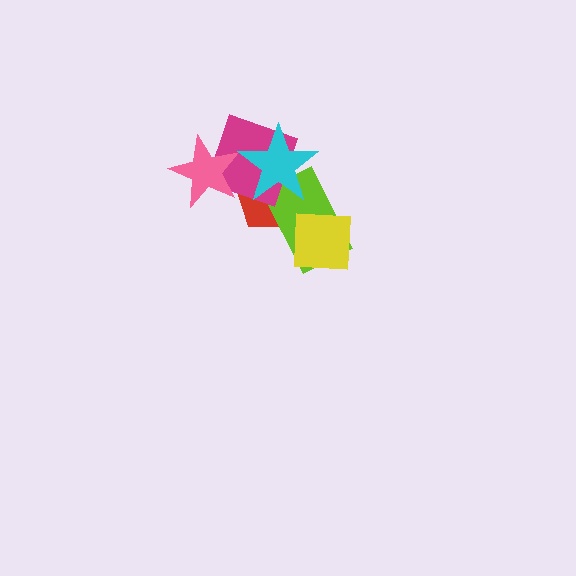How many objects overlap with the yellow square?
1 object overlaps with the yellow square.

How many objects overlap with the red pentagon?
3 objects overlap with the red pentagon.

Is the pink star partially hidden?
Yes, it is partially covered by another shape.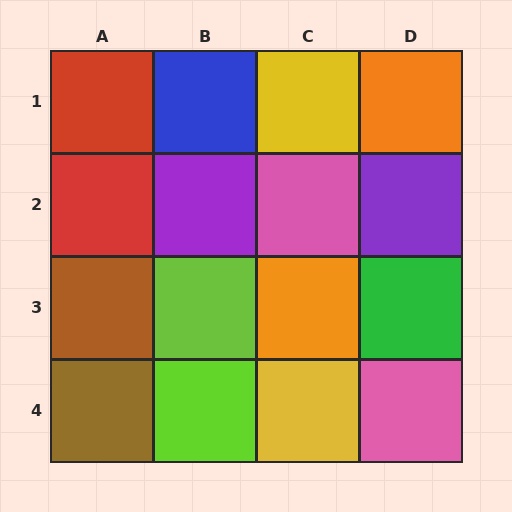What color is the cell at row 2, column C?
Pink.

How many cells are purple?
2 cells are purple.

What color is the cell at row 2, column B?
Purple.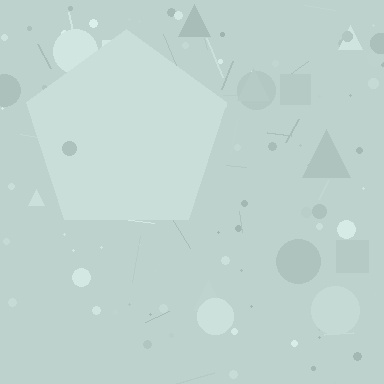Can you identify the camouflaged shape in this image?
The camouflaged shape is a pentagon.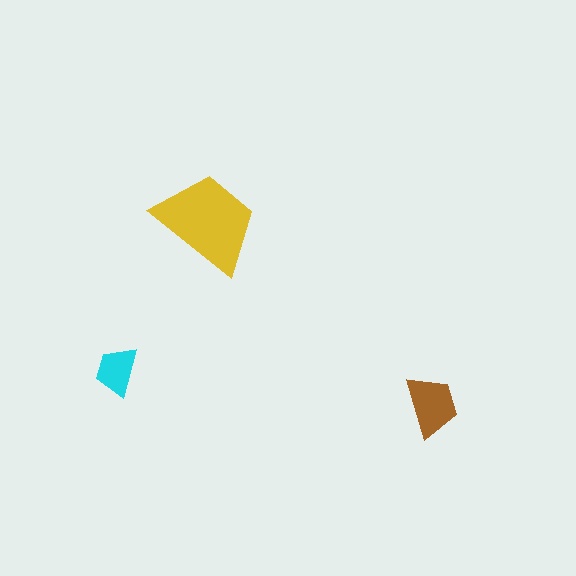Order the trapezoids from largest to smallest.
the yellow one, the brown one, the cyan one.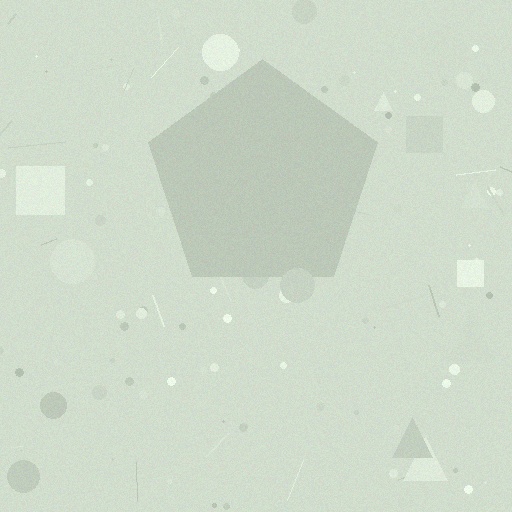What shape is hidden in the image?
A pentagon is hidden in the image.